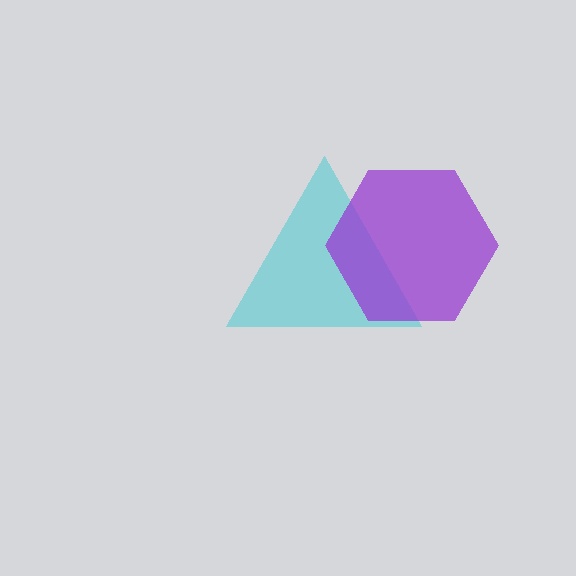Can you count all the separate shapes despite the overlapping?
Yes, there are 2 separate shapes.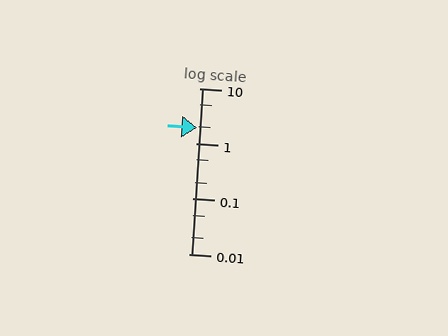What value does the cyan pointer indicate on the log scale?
The pointer indicates approximately 1.9.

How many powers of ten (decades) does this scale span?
The scale spans 3 decades, from 0.01 to 10.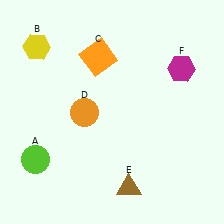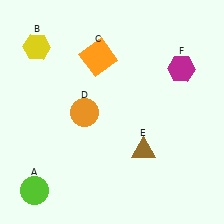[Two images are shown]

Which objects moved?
The objects that moved are: the lime circle (A), the brown triangle (E).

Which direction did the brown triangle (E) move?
The brown triangle (E) moved up.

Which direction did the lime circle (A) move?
The lime circle (A) moved down.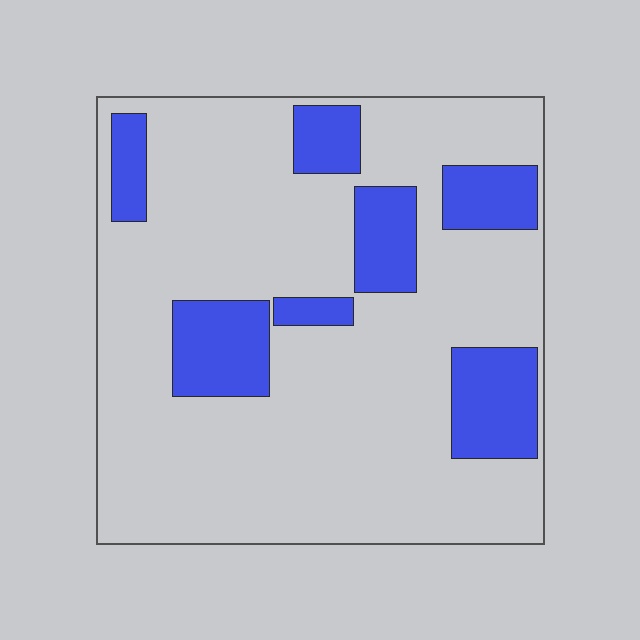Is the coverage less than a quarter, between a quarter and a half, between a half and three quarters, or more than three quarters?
Less than a quarter.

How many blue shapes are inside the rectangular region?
7.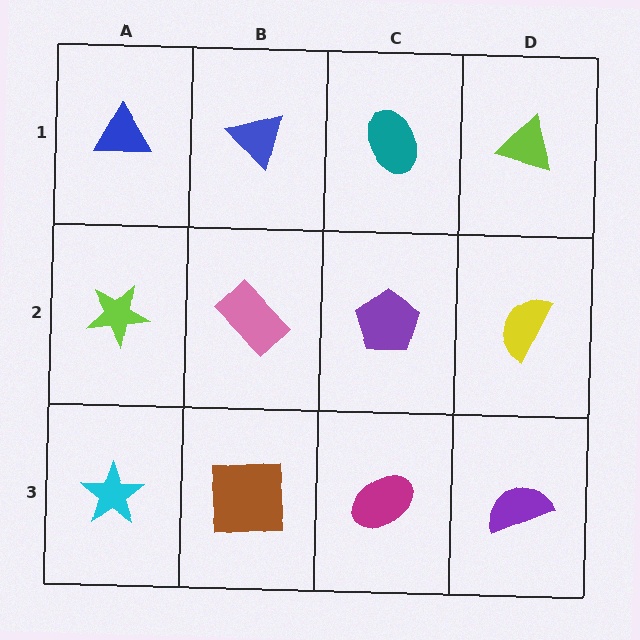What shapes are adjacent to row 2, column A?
A blue triangle (row 1, column A), a cyan star (row 3, column A), a pink rectangle (row 2, column B).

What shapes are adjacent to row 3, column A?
A lime star (row 2, column A), a brown square (row 3, column B).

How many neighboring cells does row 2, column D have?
3.